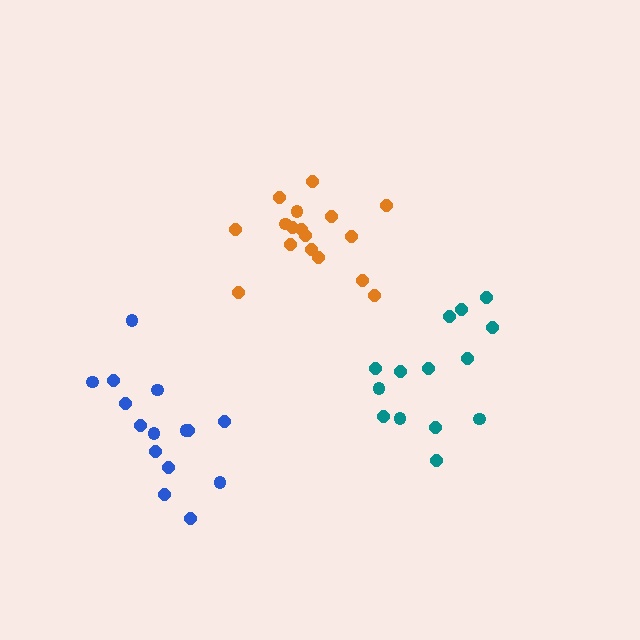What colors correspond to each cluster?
The clusters are colored: teal, orange, blue.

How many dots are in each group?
Group 1: 14 dots, Group 2: 17 dots, Group 3: 15 dots (46 total).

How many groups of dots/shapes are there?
There are 3 groups.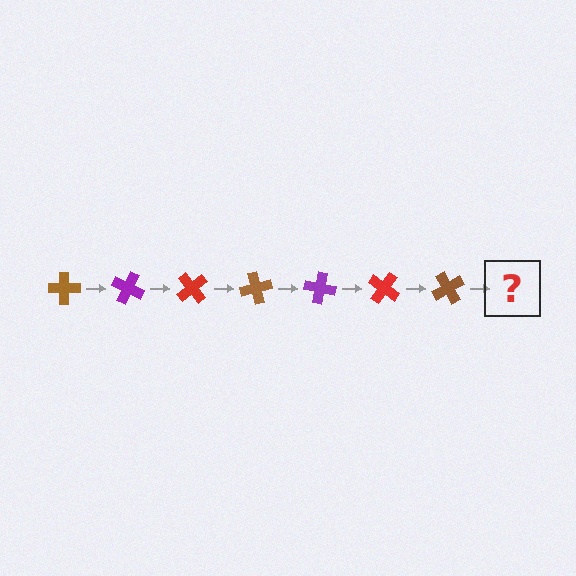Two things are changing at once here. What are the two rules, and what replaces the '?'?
The two rules are that it rotates 25 degrees each step and the color cycles through brown, purple, and red. The '?' should be a purple cross, rotated 175 degrees from the start.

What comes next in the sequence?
The next element should be a purple cross, rotated 175 degrees from the start.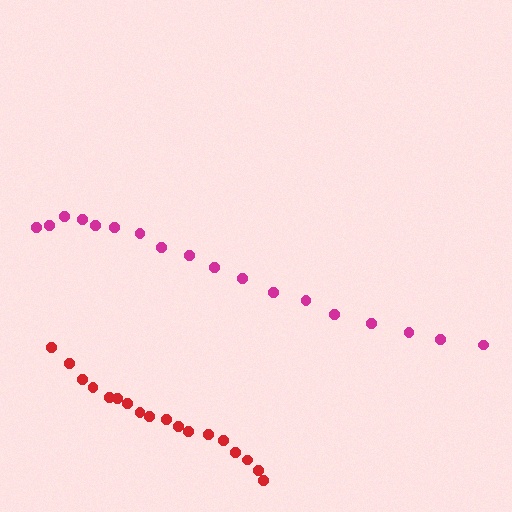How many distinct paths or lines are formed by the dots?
There are 2 distinct paths.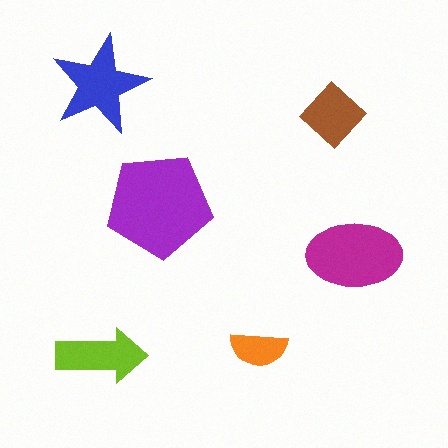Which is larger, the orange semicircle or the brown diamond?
The brown diamond.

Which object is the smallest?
The orange semicircle.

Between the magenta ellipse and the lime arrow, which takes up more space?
The magenta ellipse.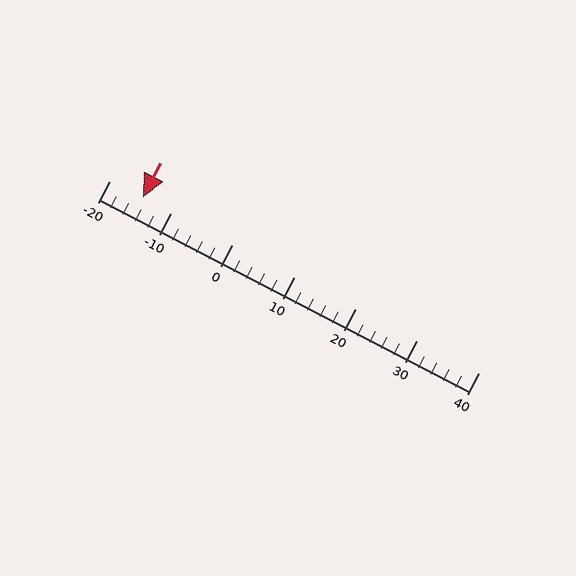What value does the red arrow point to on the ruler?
The red arrow points to approximately -15.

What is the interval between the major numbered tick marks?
The major tick marks are spaced 10 units apart.